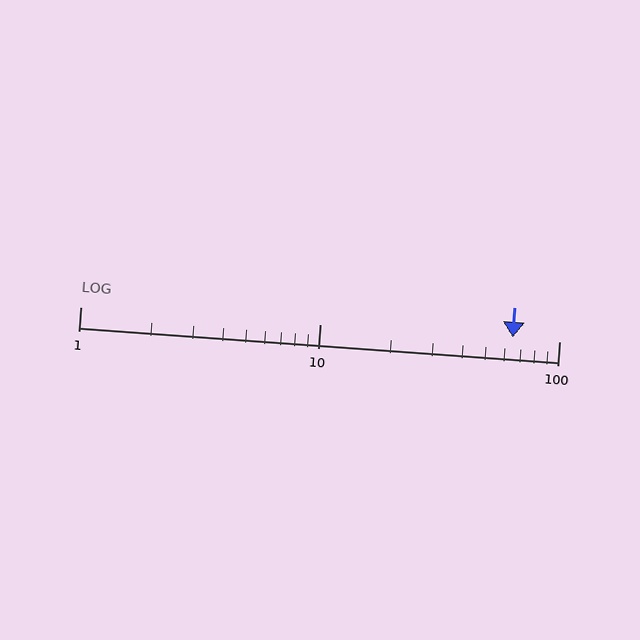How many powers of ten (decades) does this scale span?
The scale spans 2 decades, from 1 to 100.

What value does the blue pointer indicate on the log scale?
The pointer indicates approximately 64.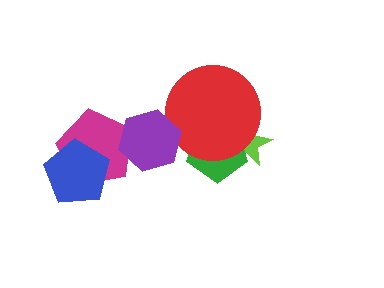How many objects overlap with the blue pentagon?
1 object overlaps with the blue pentagon.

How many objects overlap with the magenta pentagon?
2 objects overlap with the magenta pentagon.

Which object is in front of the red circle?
The purple hexagon is in front of the red circle.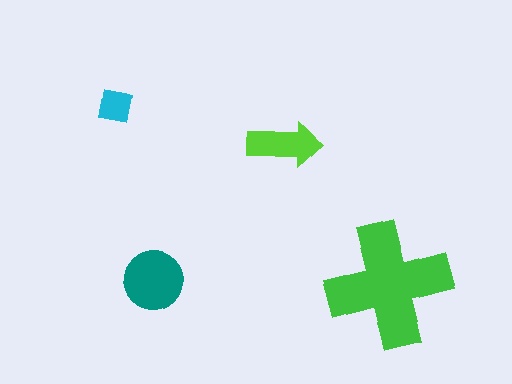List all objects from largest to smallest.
The green cross, the teal circle, the lime arrow, the cyan square.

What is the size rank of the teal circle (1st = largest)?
2nd.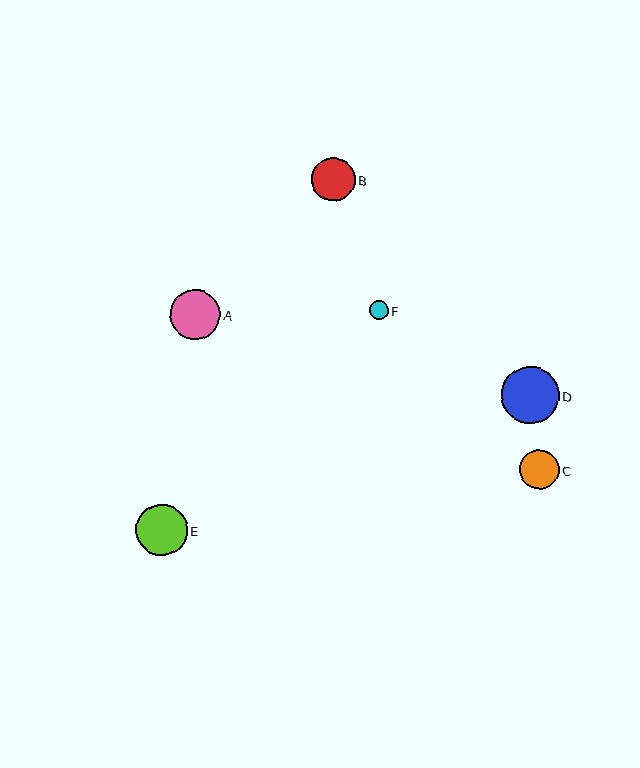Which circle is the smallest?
Circle F is the smallest with a size of approximately 19 pixels.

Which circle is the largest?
Circle D is the largest with a size of approximately 57 pixels.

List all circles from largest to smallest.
From largest to smallest: D, E, A, B, C, F.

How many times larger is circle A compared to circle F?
Circle A is approximately 2.7 times the size of circle F.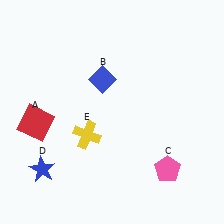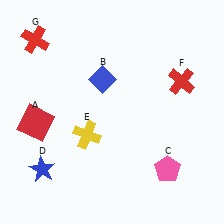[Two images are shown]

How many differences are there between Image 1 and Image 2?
There are 2 differences between the two images.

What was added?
A red cross (F), a red cross (G) were added in Image 2.